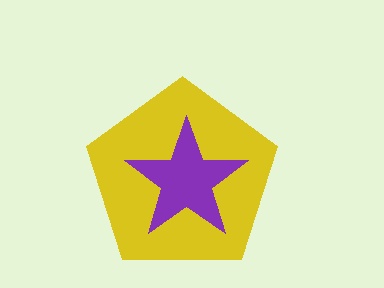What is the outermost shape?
The yellow pentagon.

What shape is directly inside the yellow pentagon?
The purple star.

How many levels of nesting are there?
2.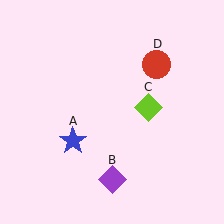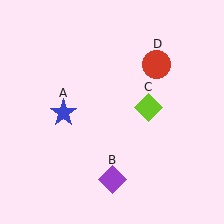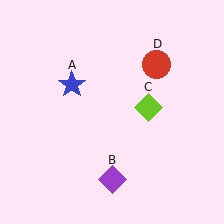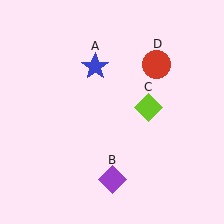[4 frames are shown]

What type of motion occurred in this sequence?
The blue star (object A) rotated clockwise around the center of the scene.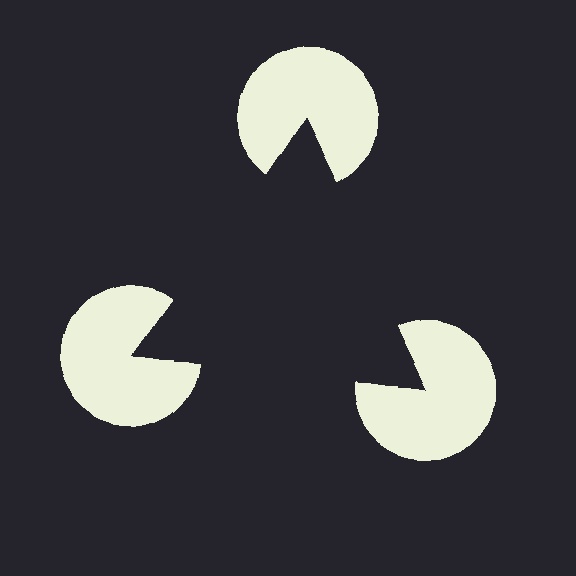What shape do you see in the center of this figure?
An illusory triangle — its edges are inferred from the aligned wedge cuts in the pac-man discs, not physically drawn.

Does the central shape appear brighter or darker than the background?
It typically appears slightly darker than the background, even though no actual brightness change is drawn.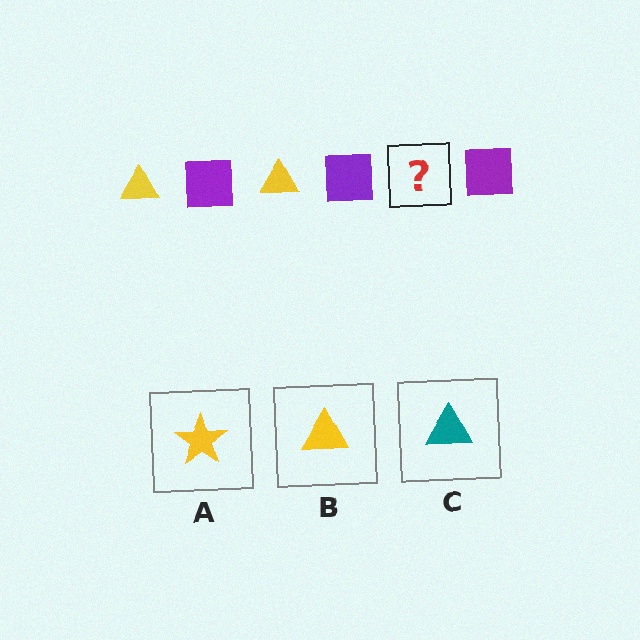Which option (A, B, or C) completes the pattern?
B.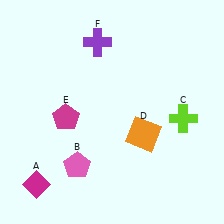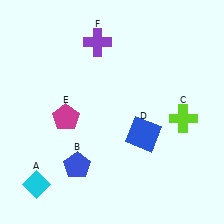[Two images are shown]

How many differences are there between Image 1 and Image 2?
There are 3 differences between the two images.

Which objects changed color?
A changed from magenta to cyan. B changed from pink to blue. D changed from orange to blue.